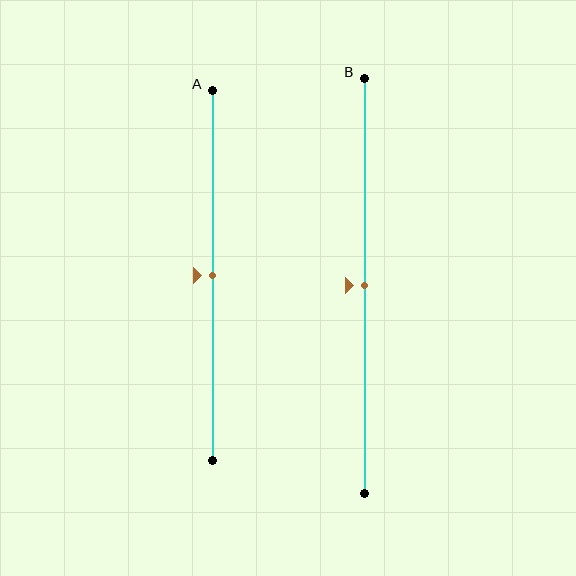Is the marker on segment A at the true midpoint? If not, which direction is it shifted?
Yes, the marker on segment A is at the true midpoint.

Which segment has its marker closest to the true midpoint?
Segment A has its marker closest to the true midpoint.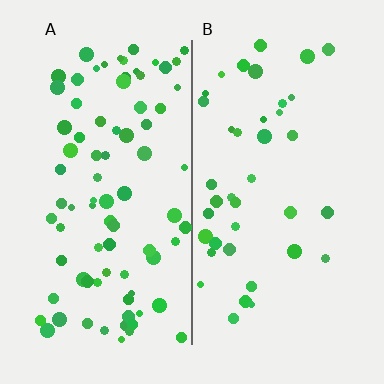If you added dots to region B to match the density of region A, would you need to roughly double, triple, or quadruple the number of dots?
Approximately double.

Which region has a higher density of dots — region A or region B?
A (the left).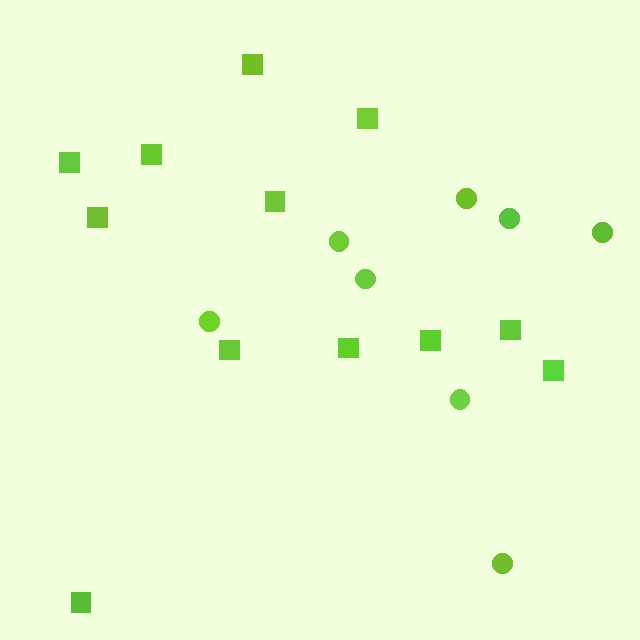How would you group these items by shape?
There are 2 groups: one group of squares (12) and one group of circles (8).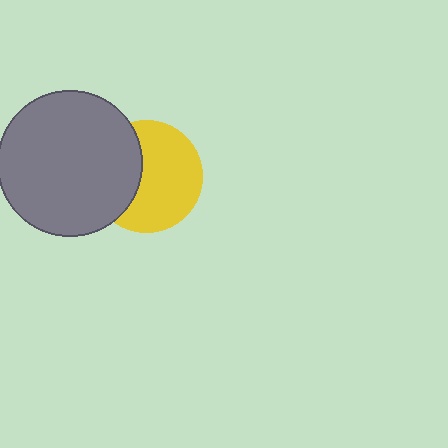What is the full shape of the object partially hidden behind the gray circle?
The partially hidden object is a yellow circle.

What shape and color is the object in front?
The object in front is a gray circle.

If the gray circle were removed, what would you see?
You would see the complete yellow circle.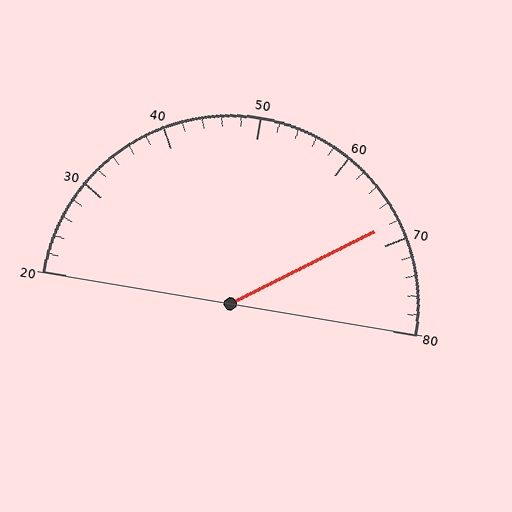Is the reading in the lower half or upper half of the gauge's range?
The reading is in the upper half of the range (20 to 80).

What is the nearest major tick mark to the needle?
The nearest major tick mark is 70.